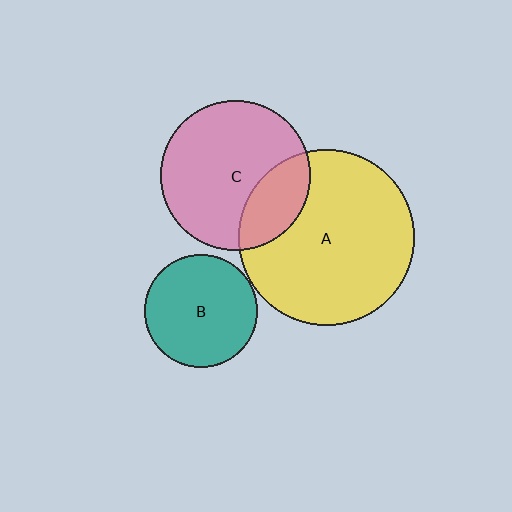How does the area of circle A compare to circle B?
Approximately 2.4 times.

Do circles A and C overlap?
Yes.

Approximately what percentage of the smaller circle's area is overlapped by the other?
Approximately 25%.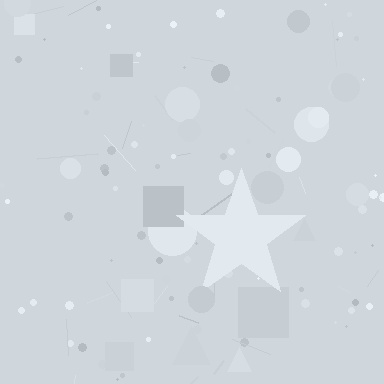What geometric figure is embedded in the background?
A star is embedded in the background.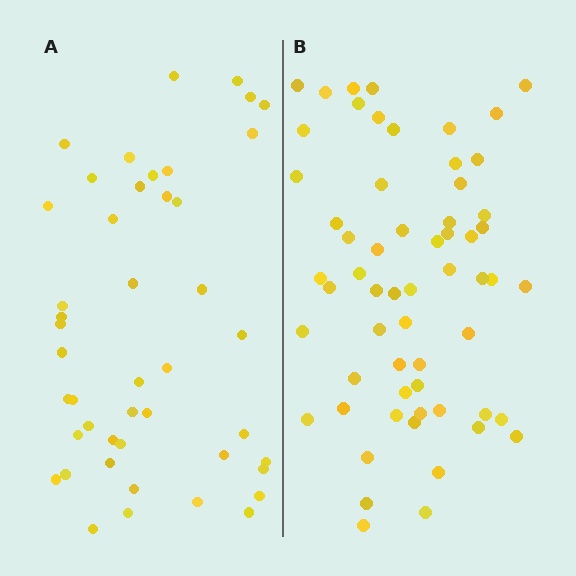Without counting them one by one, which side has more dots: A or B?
Region B (the right region) has more dots.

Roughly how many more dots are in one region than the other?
Region B has approximately 15 more dots than region A.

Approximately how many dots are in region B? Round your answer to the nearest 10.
About 60 dots.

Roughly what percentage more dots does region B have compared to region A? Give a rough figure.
About 35% more.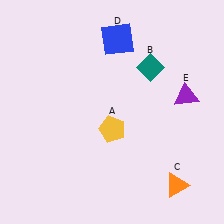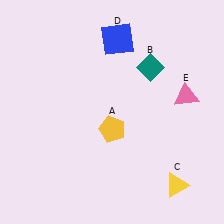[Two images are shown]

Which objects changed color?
C changed from orange to yellow. E changed from purple to pink.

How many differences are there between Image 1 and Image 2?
There are 2 differences between the two images.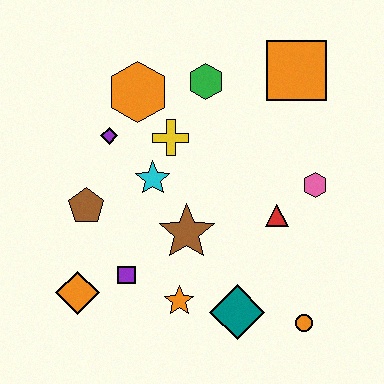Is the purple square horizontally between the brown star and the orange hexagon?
No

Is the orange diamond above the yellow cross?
No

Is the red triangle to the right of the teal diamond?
Yes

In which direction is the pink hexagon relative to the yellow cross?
The pink hexagon is to the right of the yellow cross.